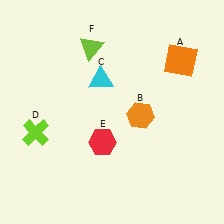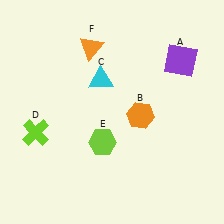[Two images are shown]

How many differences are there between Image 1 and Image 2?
There are 3 differences between the two images.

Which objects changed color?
A changed from orange to purple. E changed from red to lime. F changed from lime to orange.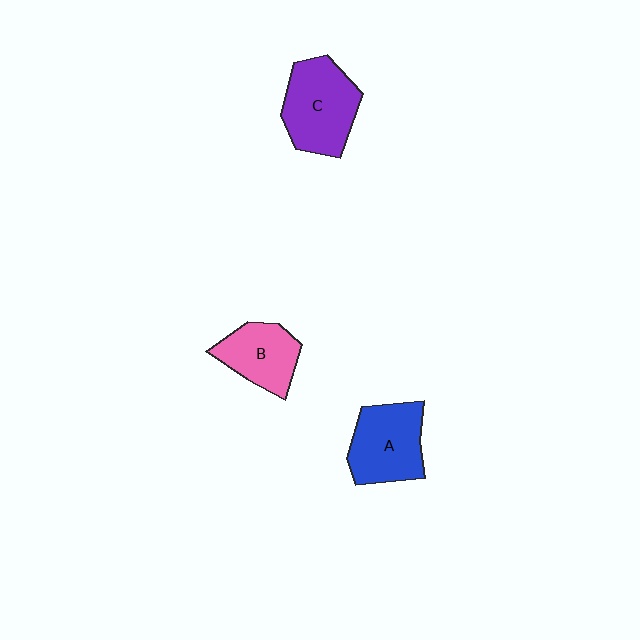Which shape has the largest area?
Shape C (purple).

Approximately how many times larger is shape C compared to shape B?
Approximately 1.4 times.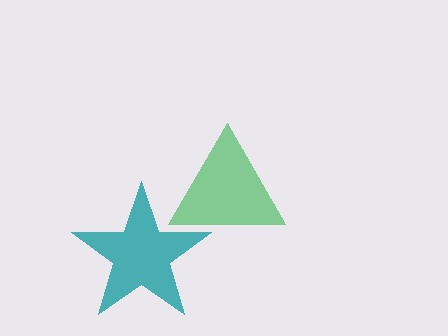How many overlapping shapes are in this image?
There are 2 overlapping shapes in the image.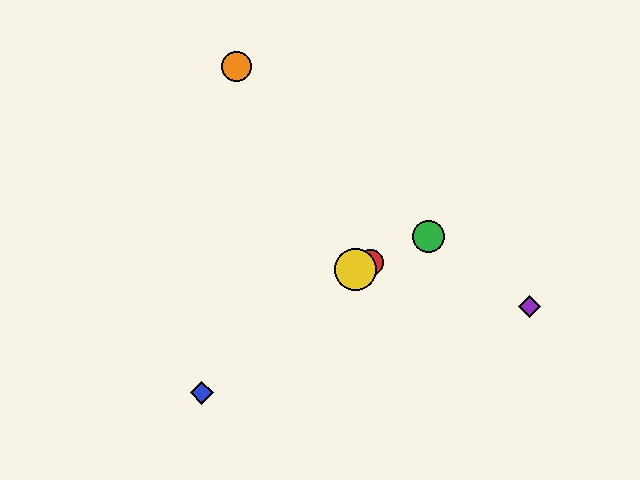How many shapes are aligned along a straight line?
3 shapes (the red circle, the green circle, the yellow circle) are aligned along a straight line.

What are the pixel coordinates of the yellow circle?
The yellow circle is at (355, 270).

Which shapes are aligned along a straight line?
The red circle, the green circle, the yellow circle are aligned along a straight line.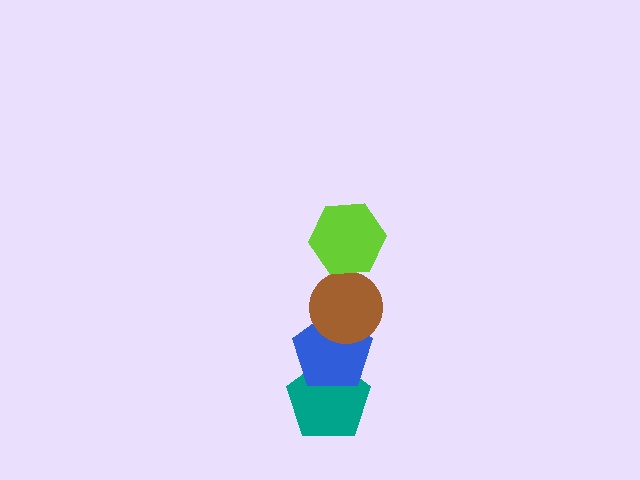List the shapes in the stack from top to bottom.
From top to bottom: the lime hexagon, the brown circle, the blue pentagon, the teal pentagon.